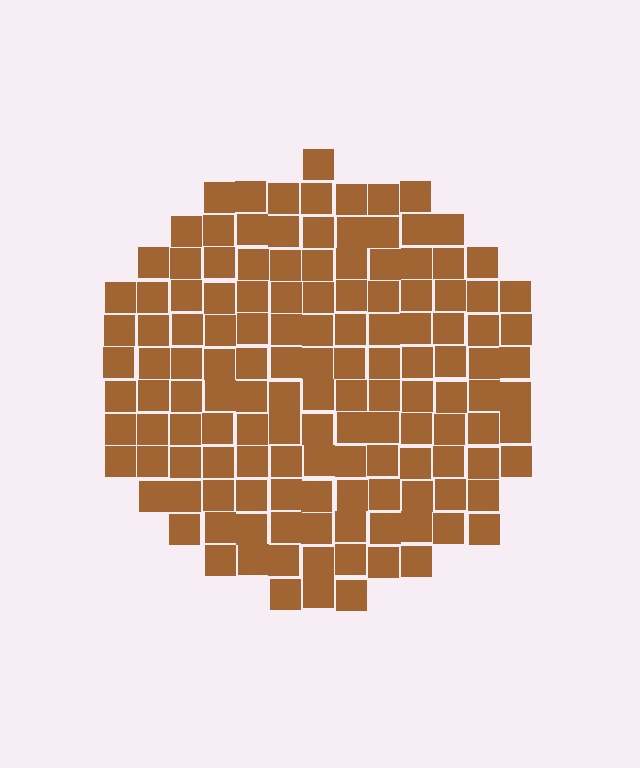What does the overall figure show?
The overall figure shows a circle.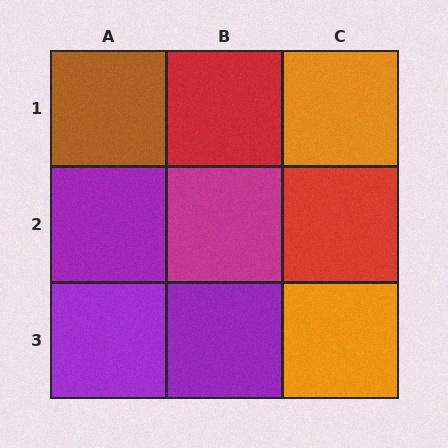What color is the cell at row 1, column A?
Brown.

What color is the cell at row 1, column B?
Red.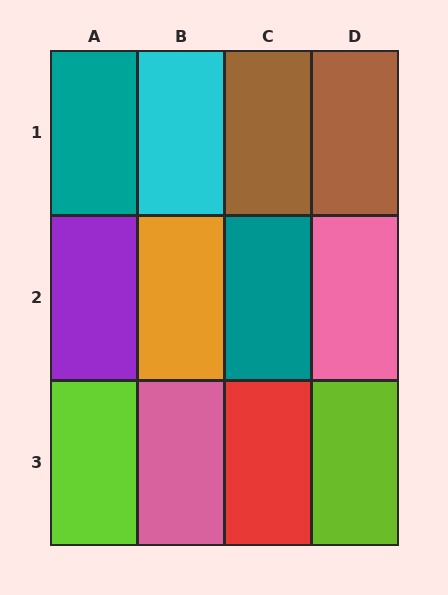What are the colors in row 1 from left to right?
Teal, cyan, brown, brown.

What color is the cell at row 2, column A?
Purple.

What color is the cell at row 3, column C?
Red.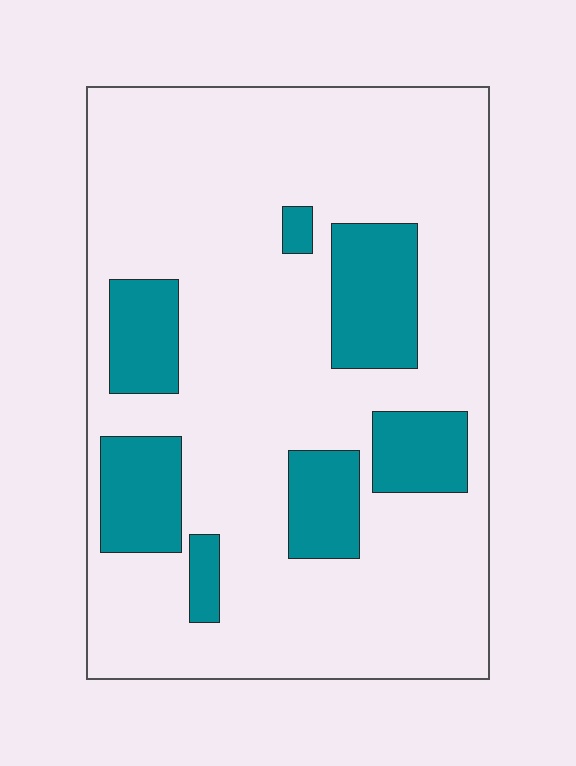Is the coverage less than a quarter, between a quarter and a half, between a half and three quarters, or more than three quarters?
Less than a quarter.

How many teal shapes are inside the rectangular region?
7.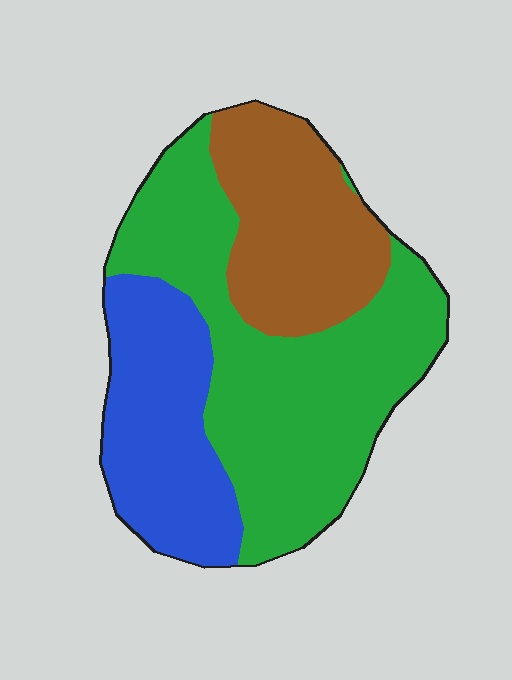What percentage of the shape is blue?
Blue takes up about one quarter (1/4) of the shape.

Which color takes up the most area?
Green, at roughly 50%.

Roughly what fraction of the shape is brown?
Brown takes up between a quarter and a half of the shape.